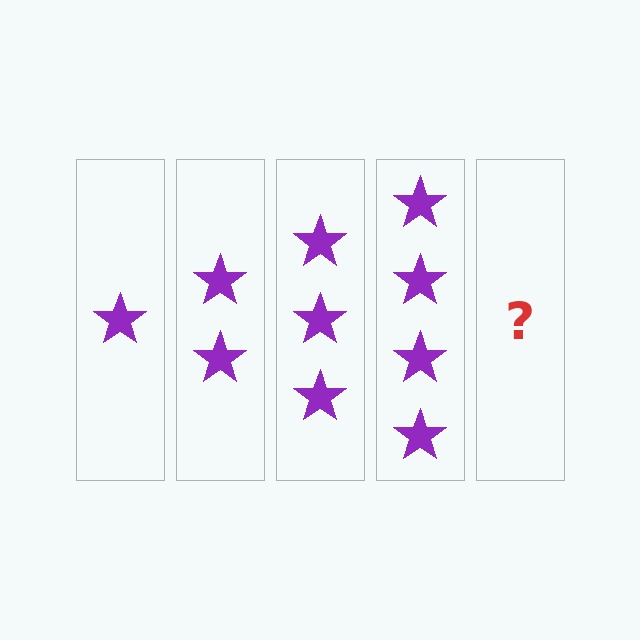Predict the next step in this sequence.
The next step is 5 stars.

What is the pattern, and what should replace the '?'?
The pattern is that each step adds one more star. The '?' should be 5 stars.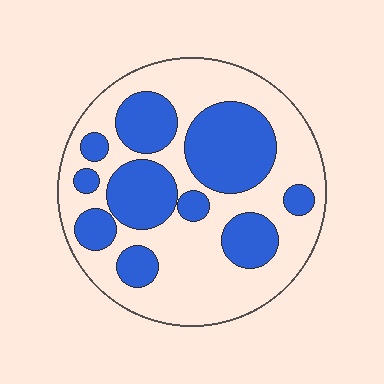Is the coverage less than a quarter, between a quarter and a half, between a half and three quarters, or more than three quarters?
Between a quarter and a half.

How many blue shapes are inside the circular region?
10.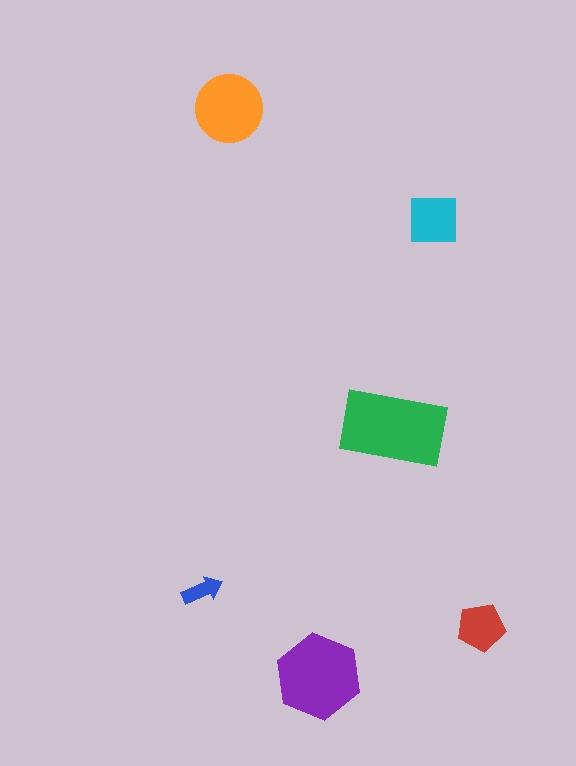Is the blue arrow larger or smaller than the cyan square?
Smaller.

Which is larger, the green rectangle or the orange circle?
The green rectangle.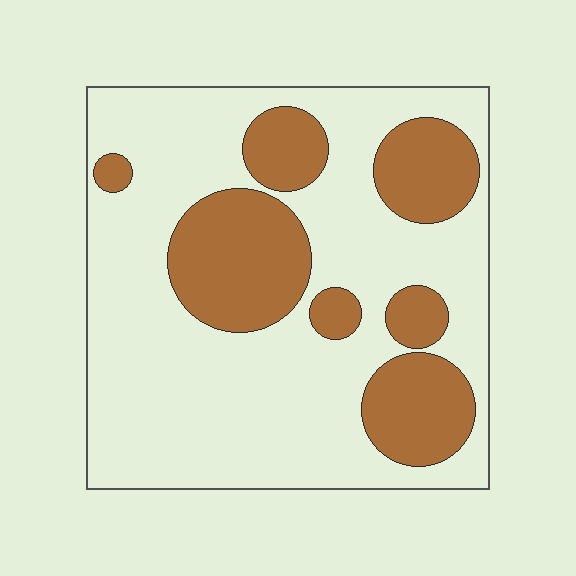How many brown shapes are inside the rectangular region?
7.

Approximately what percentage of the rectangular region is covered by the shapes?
Approximately 30%.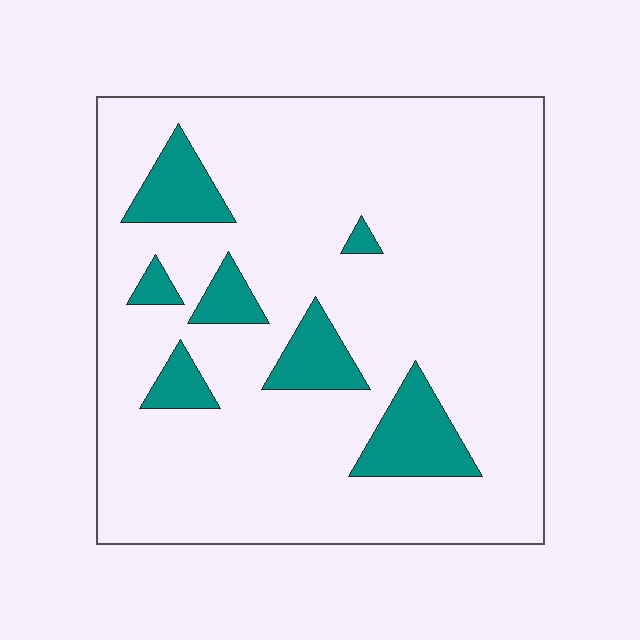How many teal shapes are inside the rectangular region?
7.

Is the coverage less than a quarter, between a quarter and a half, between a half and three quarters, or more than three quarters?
Less than a quarter.